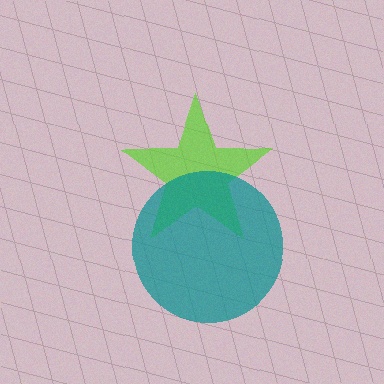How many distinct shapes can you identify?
There are 2 distinct shapes: a lime star, a teal circle.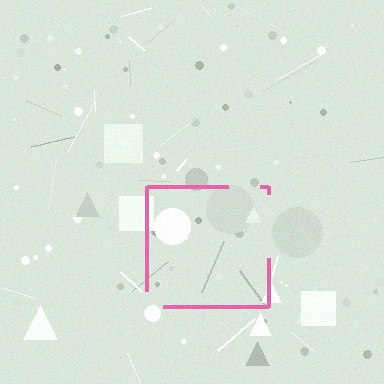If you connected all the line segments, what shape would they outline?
They would outline a square.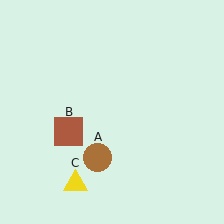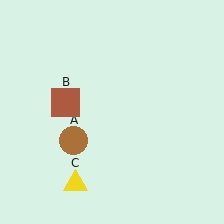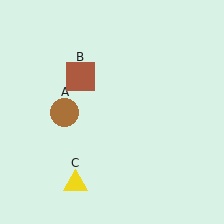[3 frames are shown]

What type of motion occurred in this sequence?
The brown circle (object A), brown square (object B) rotated clockwise around the center of the scene.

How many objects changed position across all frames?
2 objects changed position: brown circle (object A), brown square (object B).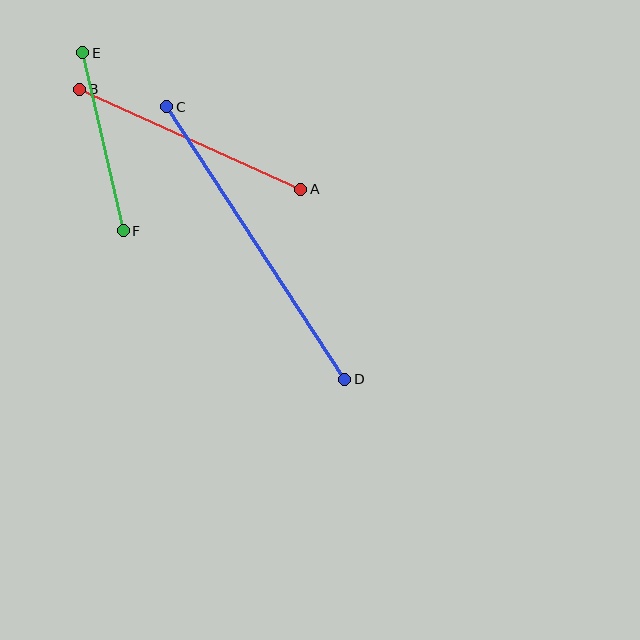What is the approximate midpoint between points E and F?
The midpoint is at approximately (103, 142) pixels.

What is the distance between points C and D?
The distance is approximately 325 pixels.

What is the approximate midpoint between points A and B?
The midpoint is at approximately (190, 139) pixels.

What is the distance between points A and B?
The distance is approximately 243 pixels.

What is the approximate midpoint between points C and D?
The midpoint is at approximately (256, 243) pixels.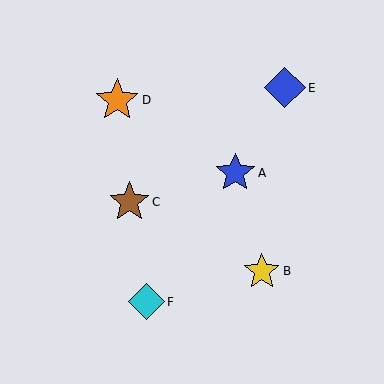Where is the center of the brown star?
The center of the brown star is at (129, 202).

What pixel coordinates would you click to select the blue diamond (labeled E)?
Click at (285, 88) to select the blue diamond E.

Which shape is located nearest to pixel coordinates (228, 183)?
The blue star (labeled A) at (235, 173) is nearest to that location.